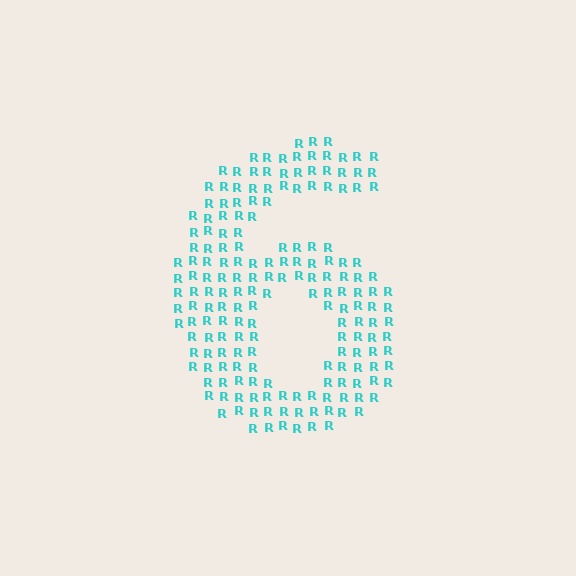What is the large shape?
The large shape is the digit 6.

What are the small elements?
The small elements are letter R's.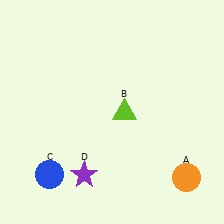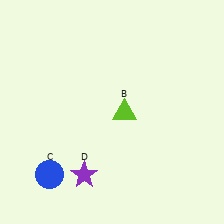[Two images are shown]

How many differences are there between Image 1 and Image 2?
There is 1 difference between the two images.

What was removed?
The orange circle (A) was removed in Image 2.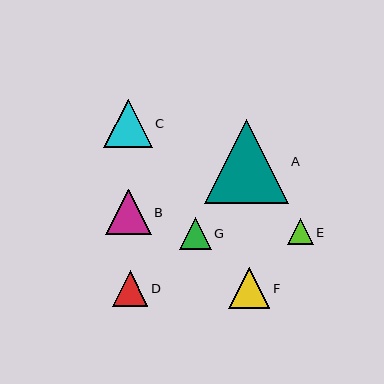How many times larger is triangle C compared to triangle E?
Triangle C is approximately 1.9 times the size of triangle E.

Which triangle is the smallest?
Triangle E is the smallest with a size of approximately 25 pixels.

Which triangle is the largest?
Triangle A is the largest with a size of approximately 84 pixels.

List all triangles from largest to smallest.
From largest to smallest: A, C, B, F, D, G, E.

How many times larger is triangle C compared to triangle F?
Triangle C is approximately 1.2 times the size of triangle F.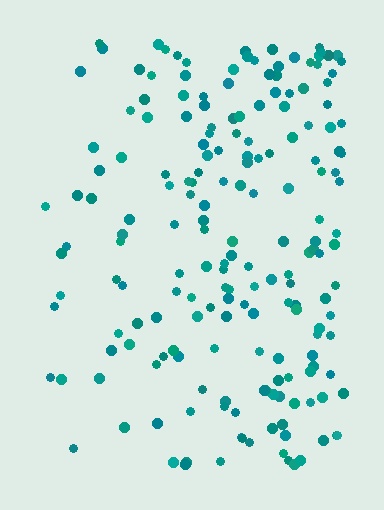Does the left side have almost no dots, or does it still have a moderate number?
Still a moderate number, just noticeably fewer than the right.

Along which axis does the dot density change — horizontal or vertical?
Horizontal.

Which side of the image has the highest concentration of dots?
The right.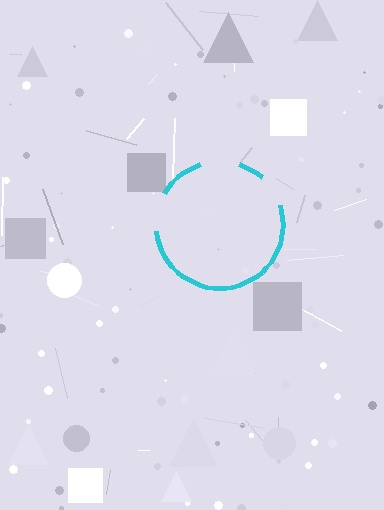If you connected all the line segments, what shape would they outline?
They would outline a circle.